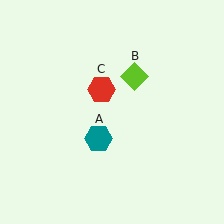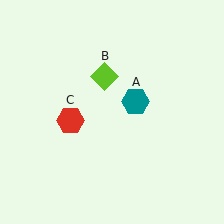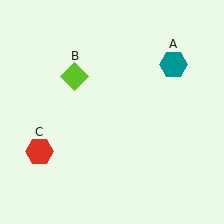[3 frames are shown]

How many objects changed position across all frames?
3 objects changed position: teal hexagon (object A), lime diamond (object B), red hexagon (object C).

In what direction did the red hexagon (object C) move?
The red hexagon (object C) moved down and to the left.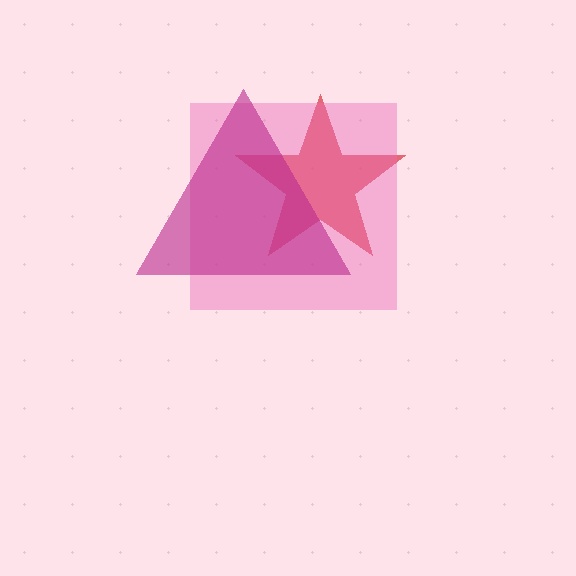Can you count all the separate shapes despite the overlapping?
Yes, there are 3 separate shapes.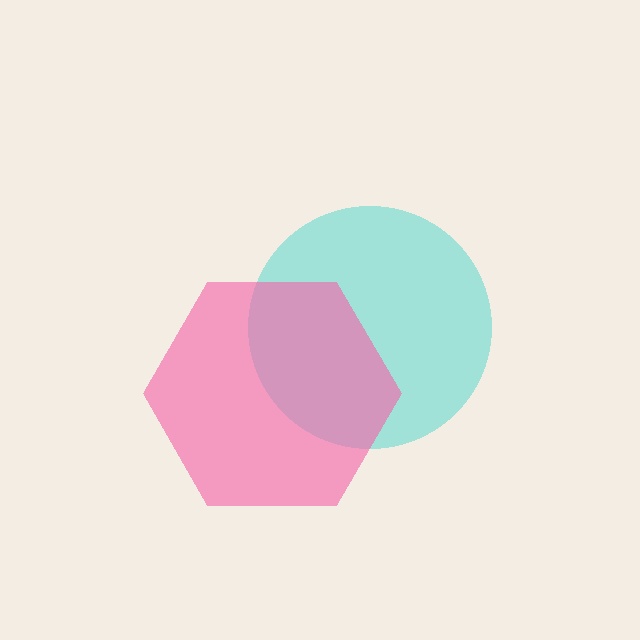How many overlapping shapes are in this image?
There are 2 overlapping shapes in the image.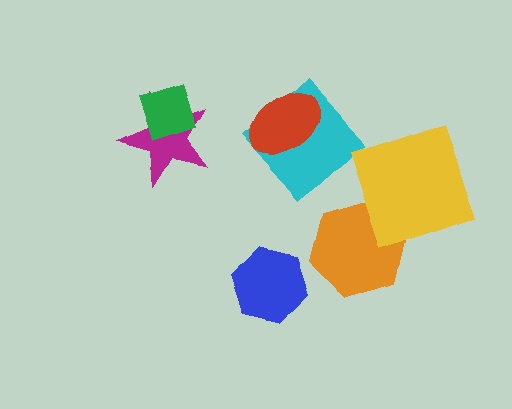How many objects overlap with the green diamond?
1 object overlaps with the green diamond.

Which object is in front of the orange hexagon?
The yellow square is in front of the orange hexagon.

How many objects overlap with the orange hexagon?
1 object overlaps with the orange hexagon.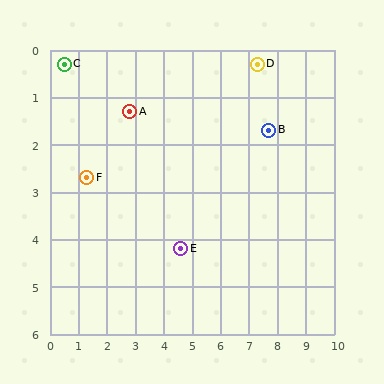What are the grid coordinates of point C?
Point C is at approximately (0.5, 0.3).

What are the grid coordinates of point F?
Point F is at approximately (1.3, 2.7).